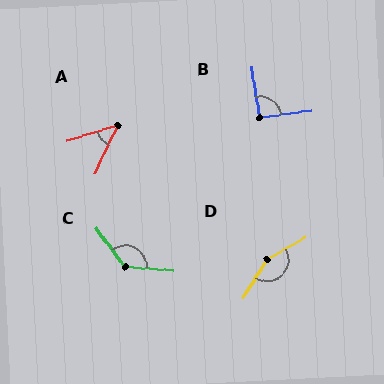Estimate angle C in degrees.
Approximately 132 degrees.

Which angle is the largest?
D, at approximately 150 degrees.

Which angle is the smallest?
A, at approximately 47 degrees.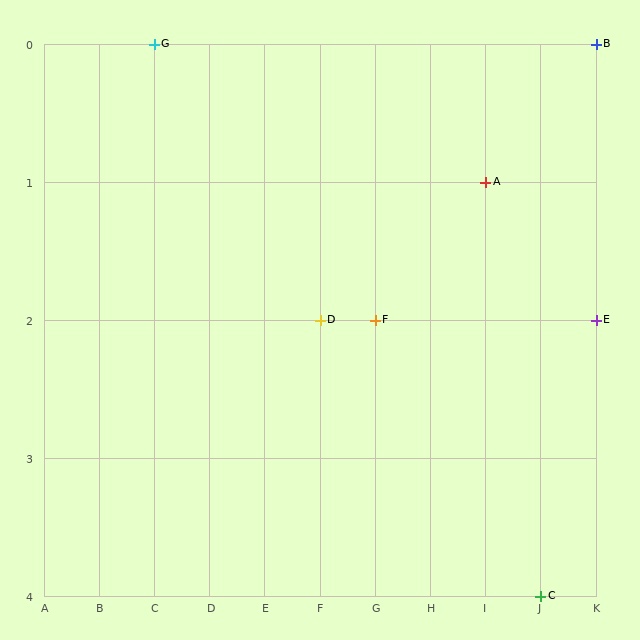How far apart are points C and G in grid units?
Points C and G are 7 columns and 4 rows apart (about 8.1 grid units diagonally).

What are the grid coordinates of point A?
Point A is at grid coordinates (I, 1).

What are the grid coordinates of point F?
Point F is at grid coordinates (G, 2).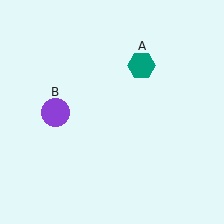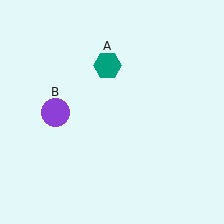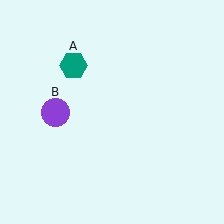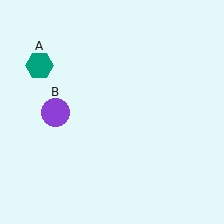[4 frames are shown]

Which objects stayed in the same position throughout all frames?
Purple circle (object B) remained stationary.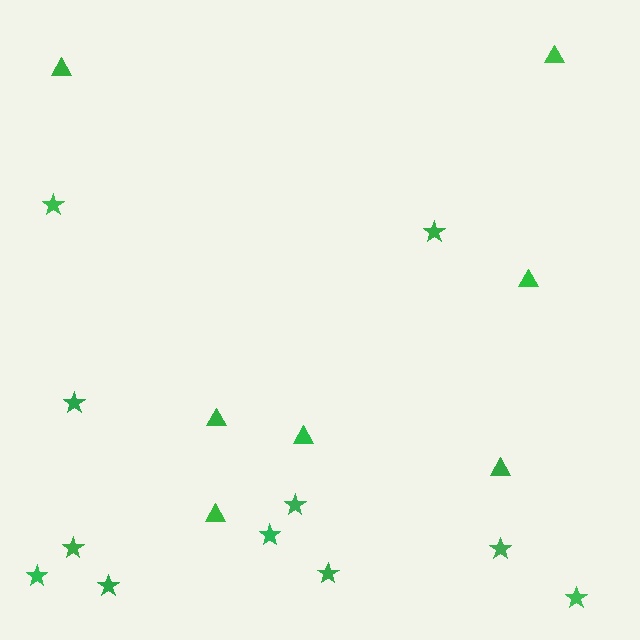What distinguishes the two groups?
There are 2 groups: one group of stars (11) and one group of triangles (7).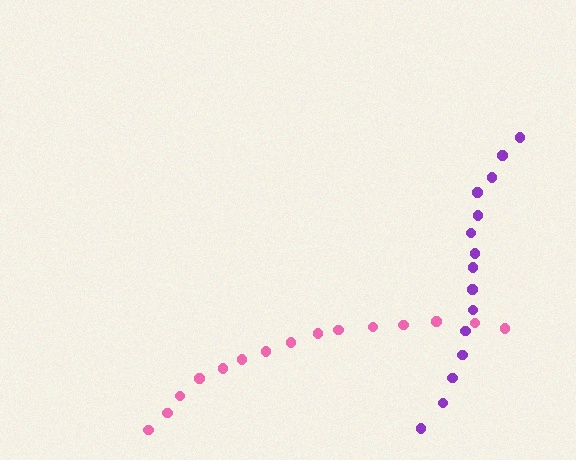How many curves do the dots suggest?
There are 2 distinct paths.